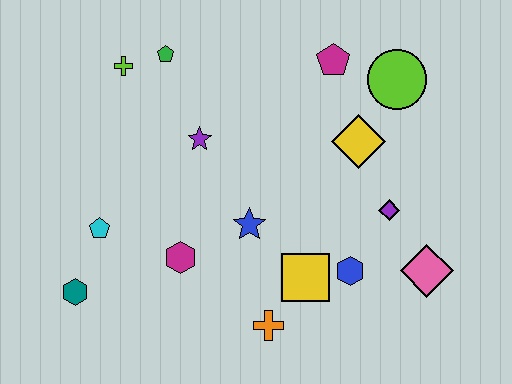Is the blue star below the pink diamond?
No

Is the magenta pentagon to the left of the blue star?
No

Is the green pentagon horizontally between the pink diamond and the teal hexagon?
Yes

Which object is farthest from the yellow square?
The lime cross is farthest from the yellow square.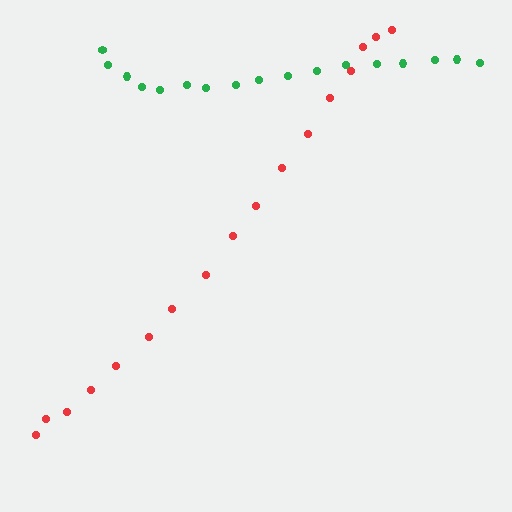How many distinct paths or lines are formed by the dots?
There are 2 distinct paths.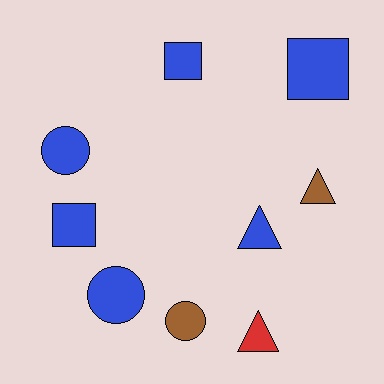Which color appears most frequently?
Blue, with 6 objects.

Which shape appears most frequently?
Circle, with 3 objects.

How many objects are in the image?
There are 9 objects.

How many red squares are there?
There are no red squares.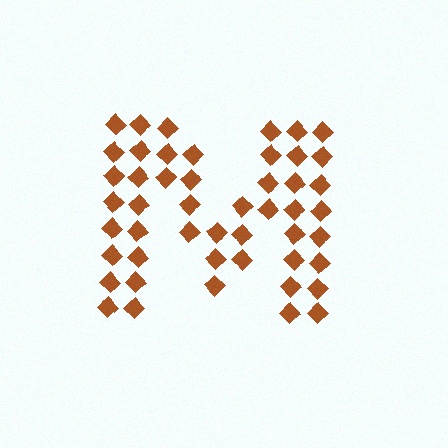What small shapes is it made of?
It is made of small diamonds.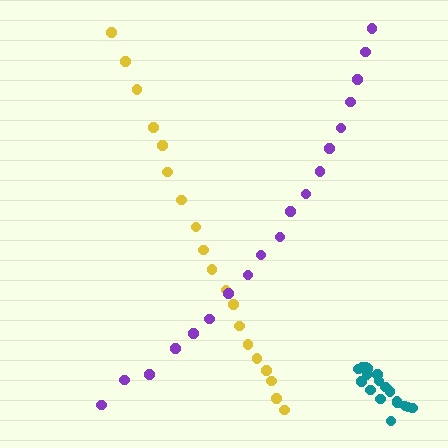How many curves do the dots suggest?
There are 3 distinct paths.